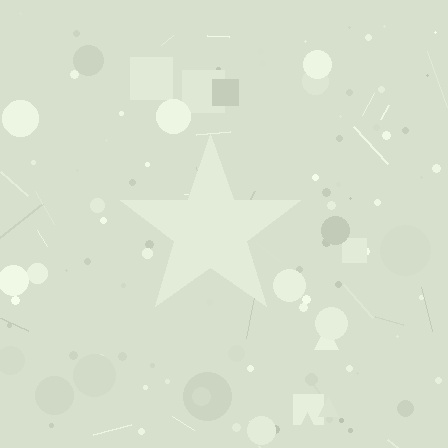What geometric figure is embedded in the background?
A star is embedded in the background.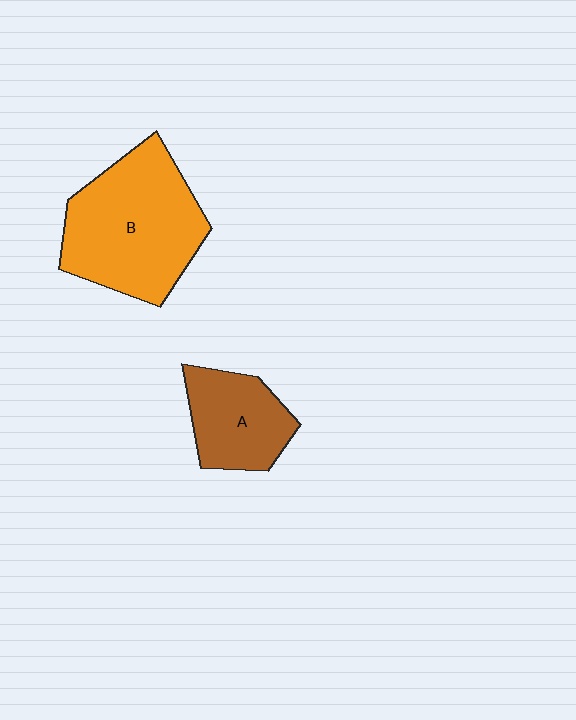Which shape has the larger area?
Shape B (orange).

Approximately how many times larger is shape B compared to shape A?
Approximately 1.9 times.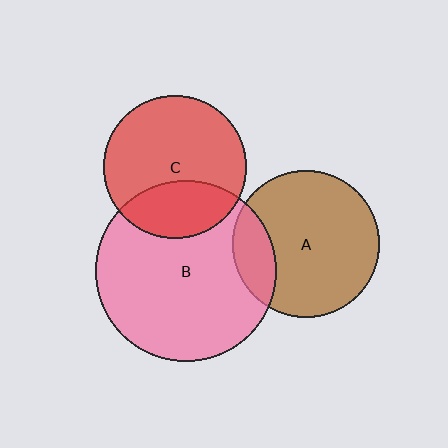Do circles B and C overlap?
Yes.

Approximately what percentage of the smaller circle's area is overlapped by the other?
Approximately 30%.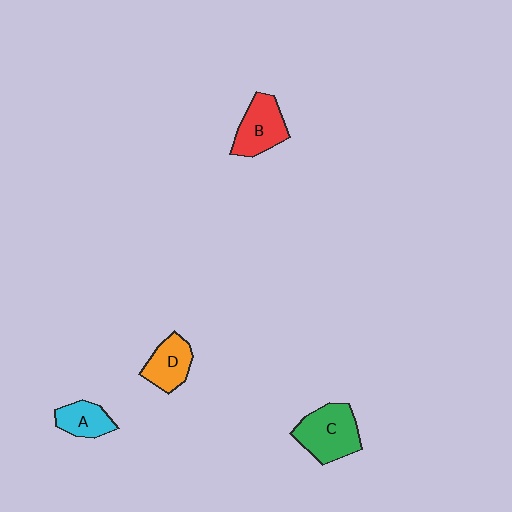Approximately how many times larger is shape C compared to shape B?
Approximately 1.2 times.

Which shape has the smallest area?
Shape A (cyan).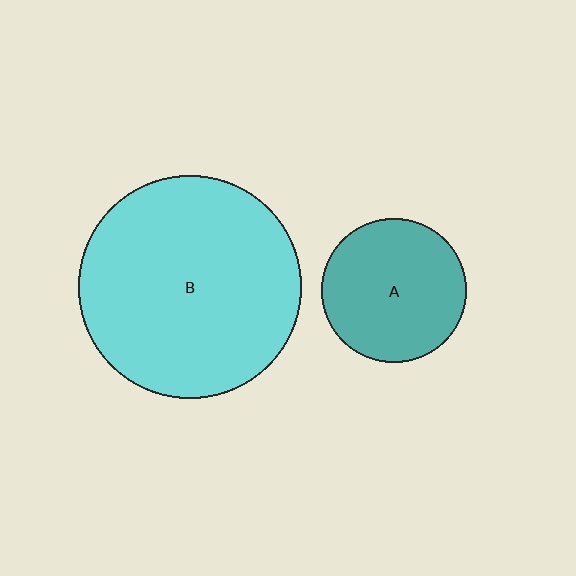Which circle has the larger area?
Circle B (cyan).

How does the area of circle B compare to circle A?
Approximately 2.4 times.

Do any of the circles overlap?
No, none of the circles overlap.